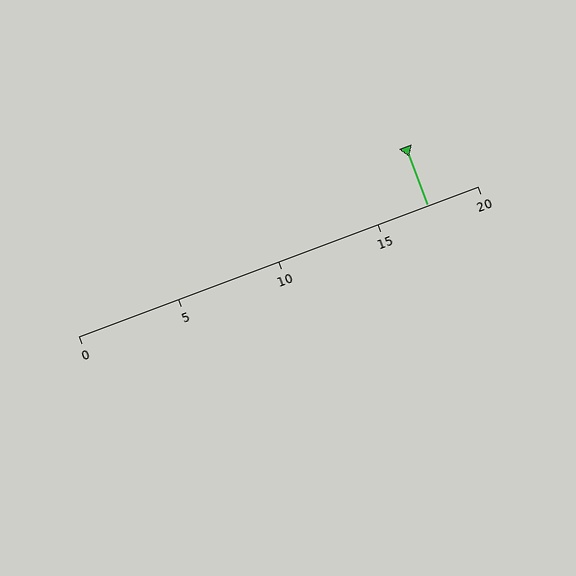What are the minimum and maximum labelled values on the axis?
The axis runs from 0 to 20.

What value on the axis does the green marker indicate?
The marker indicates approximately 17.5.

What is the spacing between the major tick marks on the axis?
The major ticks are spaced 5 apart.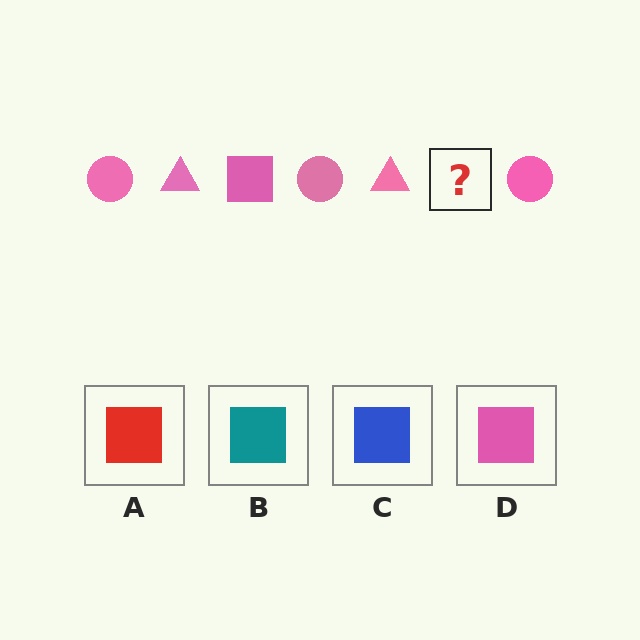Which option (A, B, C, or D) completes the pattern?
D.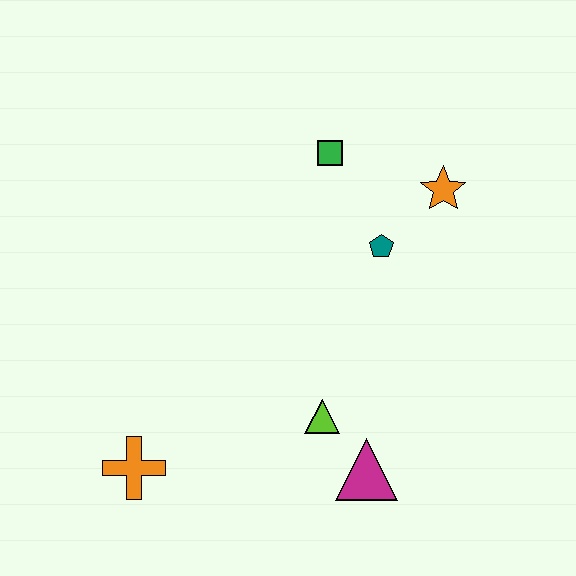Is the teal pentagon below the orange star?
Yes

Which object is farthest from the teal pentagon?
The orange cross is farthest from the teal pentagon.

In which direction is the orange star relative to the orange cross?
The orange star is to the right of the orange cross.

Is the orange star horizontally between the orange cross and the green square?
No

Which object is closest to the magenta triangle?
The lime triangle is closest to the magenta triangle.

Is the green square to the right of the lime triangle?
Yes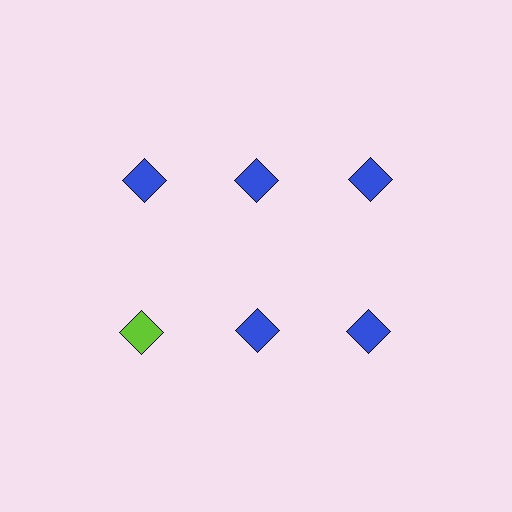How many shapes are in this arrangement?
There are 6 shapes arranged in a grid pattern.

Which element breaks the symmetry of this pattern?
The lime diamond in the second row, leftmost column breaks the symmetry. All other shapes are blue diamonds.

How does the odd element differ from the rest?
It has a different color: lime instead of blue.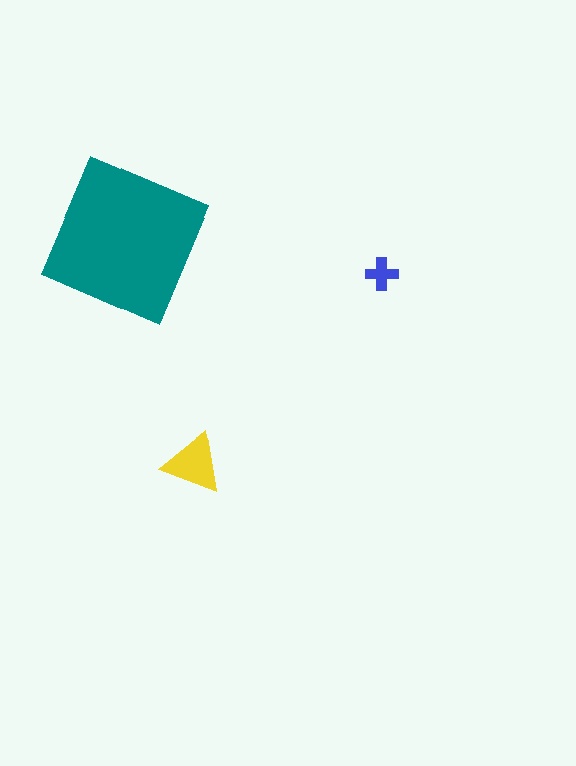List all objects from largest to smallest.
The teal square, the yellow triangle, the blue cross.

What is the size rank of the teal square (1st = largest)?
1st.